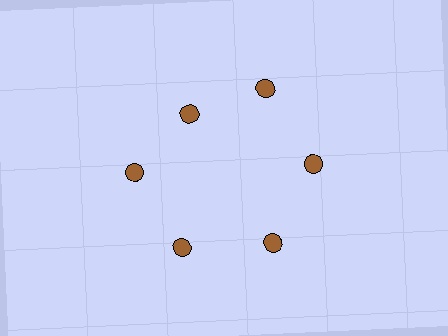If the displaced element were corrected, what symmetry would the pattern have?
It would have 6-fold rotational symmetry — the pattern would map onto itself every 60 degrees.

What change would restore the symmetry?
The symmetry would be restored by moving it outward, back onto the ring so that all 6 circles sit at equal angles and equal distance from the center.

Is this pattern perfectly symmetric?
No. The 6 brown circles are arranged in a ring, but one element near the 11 o'clock position is pulled inward toward the center, breaking the 6-fold rotational symmetry.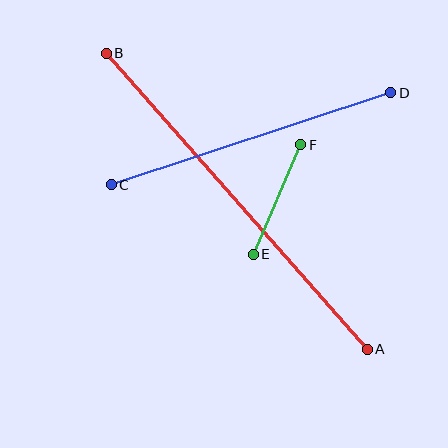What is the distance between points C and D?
The distance is approximately 294 pixels.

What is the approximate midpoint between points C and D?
The midpoint is at approximately (251, 139) pixels.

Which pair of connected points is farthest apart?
Points A and B are farthest apart.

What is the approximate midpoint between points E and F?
The midpoint is at approximately (277, 200) pixels.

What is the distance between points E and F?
The distance is approximately 119 pixels.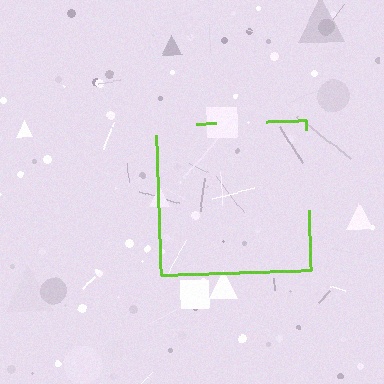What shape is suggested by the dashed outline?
The dashed outline suggests a square.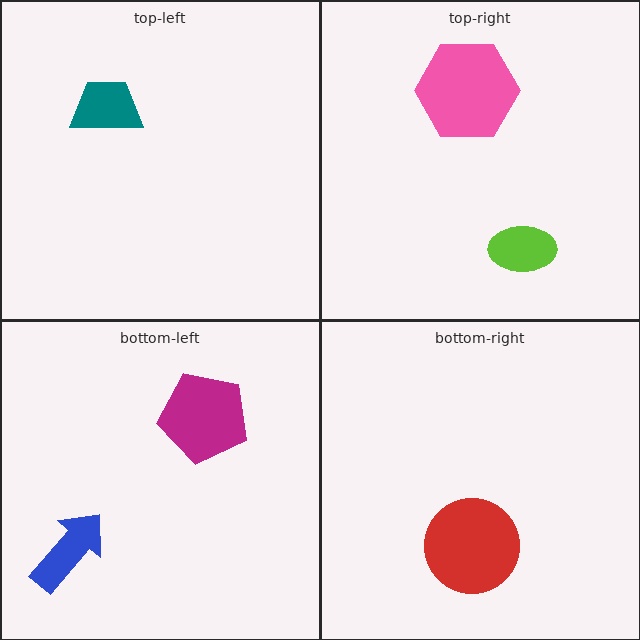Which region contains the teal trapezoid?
The top-left region.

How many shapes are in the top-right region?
2.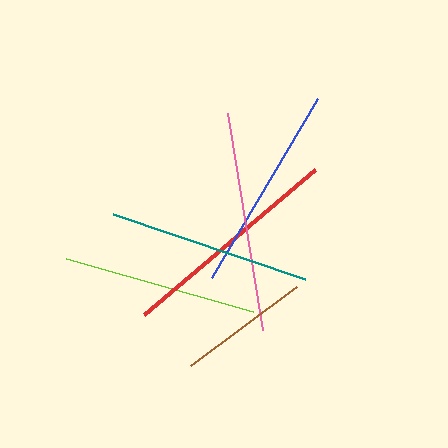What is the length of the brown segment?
The brown segment is approximately 132 pixels long.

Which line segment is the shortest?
The brown line is the shortest at approximately 132 pixels.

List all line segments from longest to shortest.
From longest to shortest: red, pink, blue, teal, lime, brown.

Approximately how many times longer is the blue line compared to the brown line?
The blue line is approximately 1.6 times the length of the brown line.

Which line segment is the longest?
The red line is the longest at approximately 225 pixels.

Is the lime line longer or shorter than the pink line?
The pink line is longer than the lime line.